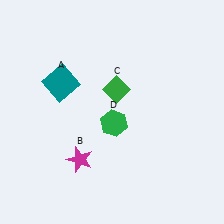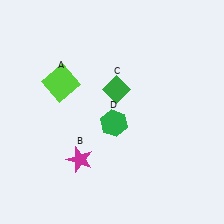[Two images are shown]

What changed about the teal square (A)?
In Image 1, A is teal. In Image 2, it changed to lime.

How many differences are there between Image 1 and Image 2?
There is 1 difference between the two images.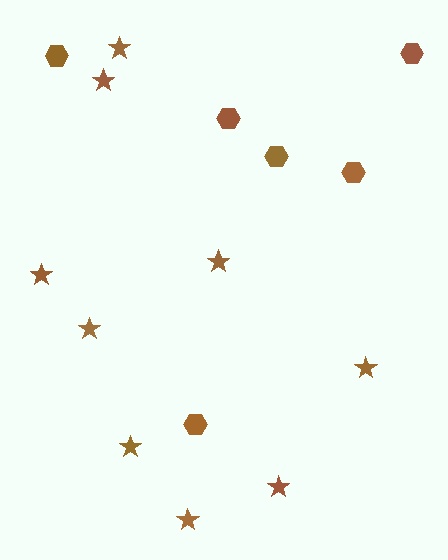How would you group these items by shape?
There are 2 groups: one group of hexagons (6) and one group of stars (9).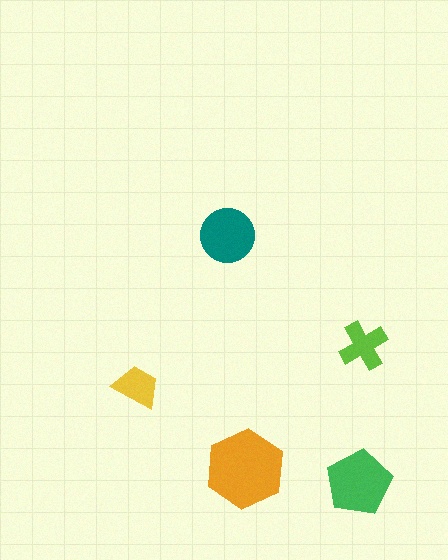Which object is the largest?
The orange hexagon.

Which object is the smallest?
The yellow trapezoid.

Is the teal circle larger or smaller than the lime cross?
Larger.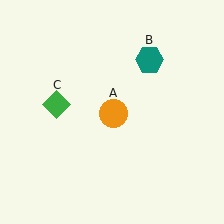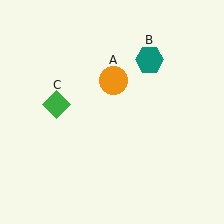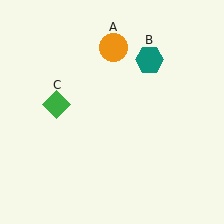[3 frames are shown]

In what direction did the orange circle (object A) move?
The orange circle (object A) moved up.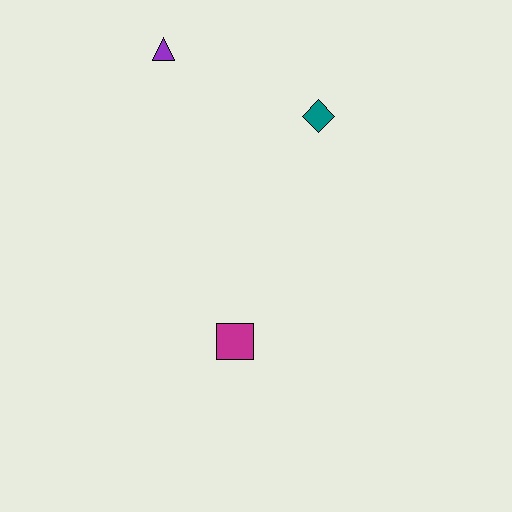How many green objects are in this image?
There are no green objects.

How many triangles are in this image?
There is 1 triangle.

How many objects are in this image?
There are 3 objects.